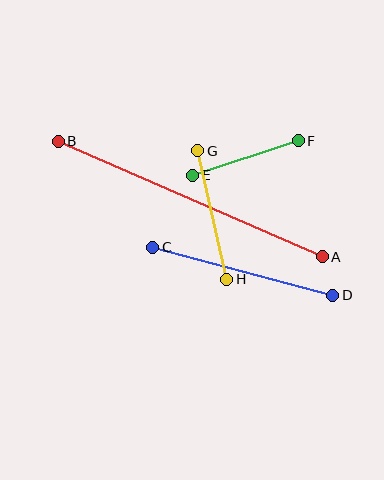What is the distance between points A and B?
The distance is approximately 288 pixels.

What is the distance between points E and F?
The distance is approximately 111 pixels.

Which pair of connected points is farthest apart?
Points A and B are farthest apart.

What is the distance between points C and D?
The distance is approximately 186 pixels.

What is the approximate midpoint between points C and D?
The midpoint is at approximately (243, 271) pixels.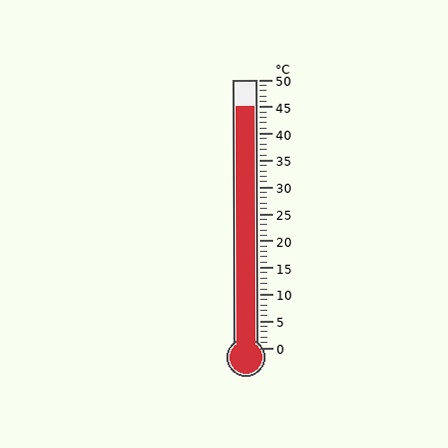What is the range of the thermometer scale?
The thermometer scale ranges from 0°C to 50°C.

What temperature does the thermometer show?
The thermometer shows approximately 45°C.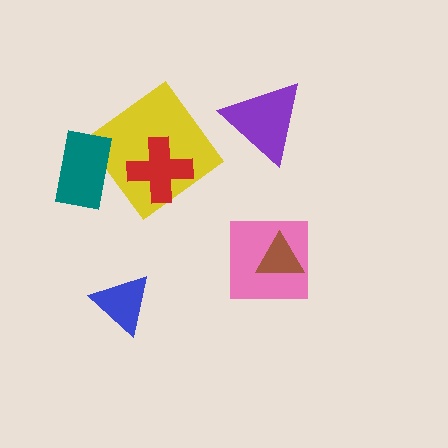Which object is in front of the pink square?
The brown triangle is in front of the pink square.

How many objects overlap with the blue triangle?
0 objects overlap with the blue triangle.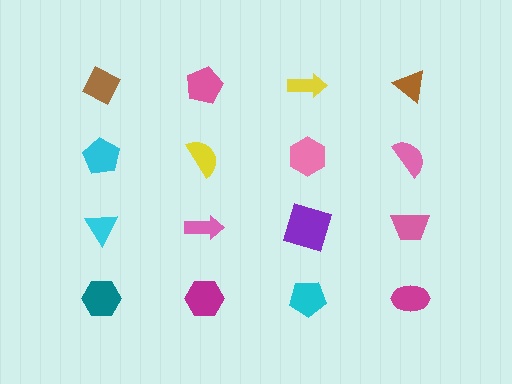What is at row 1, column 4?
A brown triangle.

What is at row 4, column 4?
A magenta ellipse.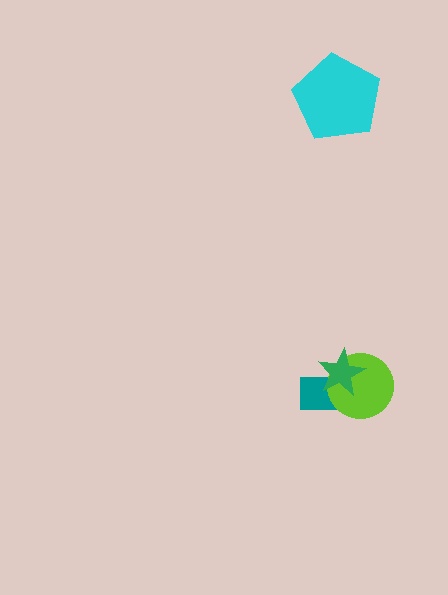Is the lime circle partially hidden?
Yes, it is partially covered by another shape.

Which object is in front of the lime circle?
The green star is in front of the lime circle.